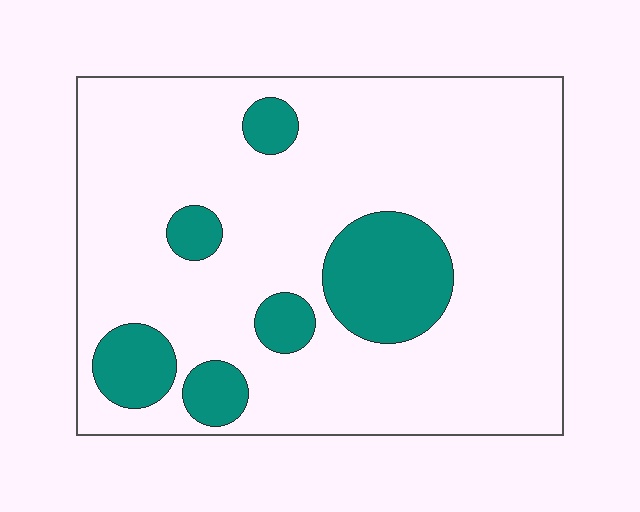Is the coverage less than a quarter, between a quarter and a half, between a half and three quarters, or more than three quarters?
Less than a quarter.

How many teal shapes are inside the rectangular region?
6.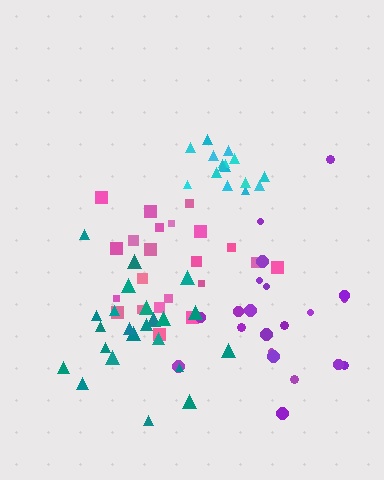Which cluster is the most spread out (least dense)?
Pink.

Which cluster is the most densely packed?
Cyan.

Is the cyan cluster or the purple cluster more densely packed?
Cyan.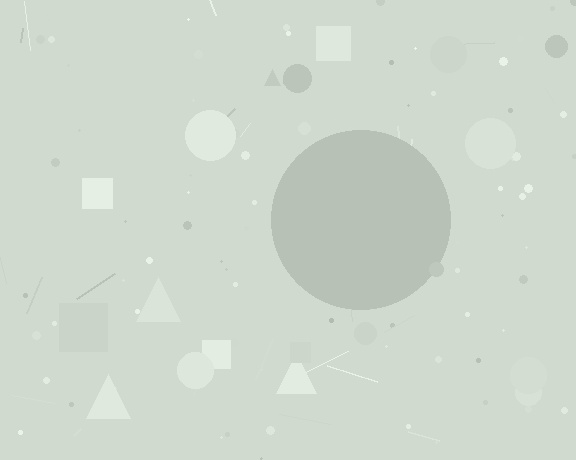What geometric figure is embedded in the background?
A circle is embedded in the background.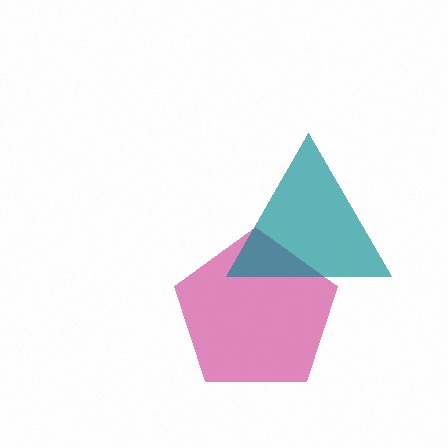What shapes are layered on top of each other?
The layered shapes are: a magenta pentagon, a teal triangle.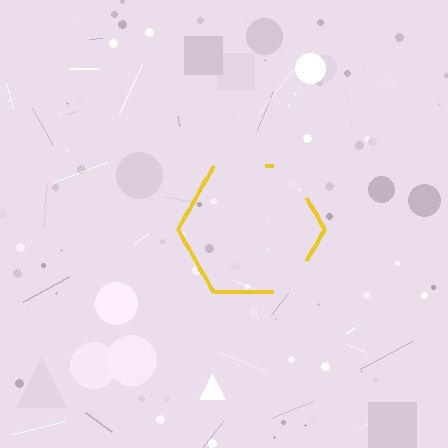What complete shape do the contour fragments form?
The contour fragments form a hexagon.